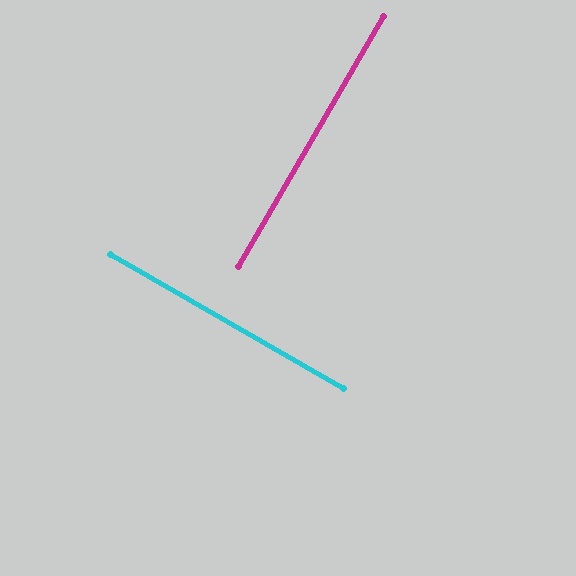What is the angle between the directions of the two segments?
Approximately 90 degrees.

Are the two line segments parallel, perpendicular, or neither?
Perpendicular — they meet at approximately 90°.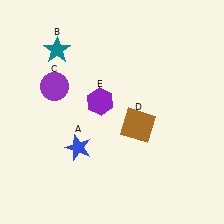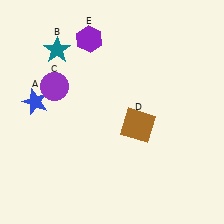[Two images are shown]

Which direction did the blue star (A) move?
The blue star (A) moved up.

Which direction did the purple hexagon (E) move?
The purple hexagon (E) moved up.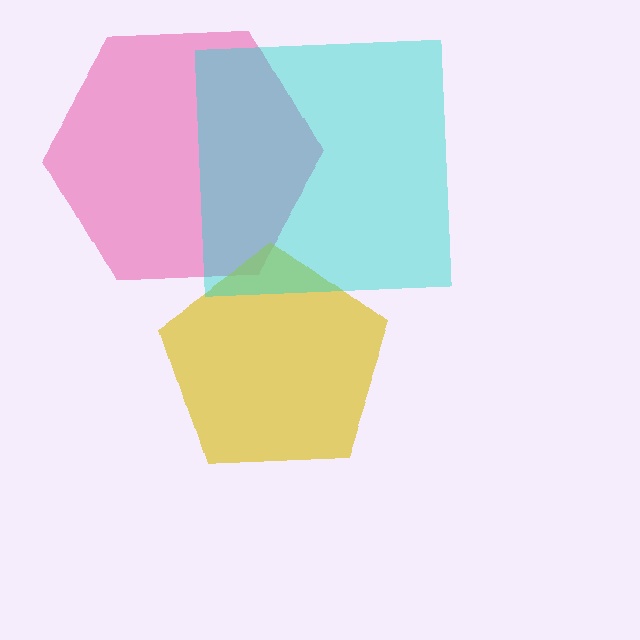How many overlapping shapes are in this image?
There are 3 overlapping shapes in the image.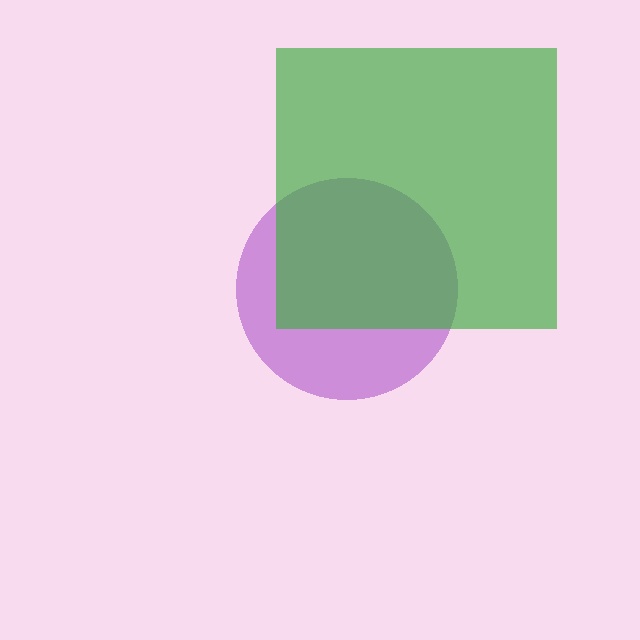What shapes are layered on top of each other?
The layered shapes are: a purple circle, a green square.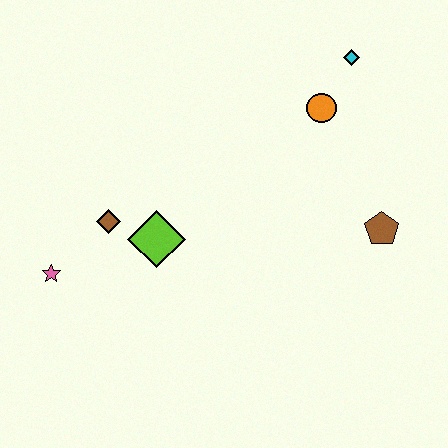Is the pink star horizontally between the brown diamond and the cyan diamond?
No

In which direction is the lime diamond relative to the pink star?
The lime diamond is to the right of the pink star.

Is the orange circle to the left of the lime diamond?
No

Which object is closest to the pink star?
The brown diamond is closest to the pink star.